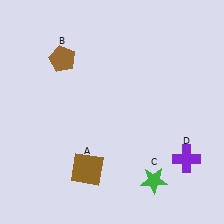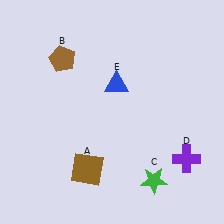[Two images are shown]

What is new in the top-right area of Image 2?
A blue triangle (E) was added in the top-right area of Image 2.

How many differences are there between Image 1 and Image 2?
There is 1 difference between the two images.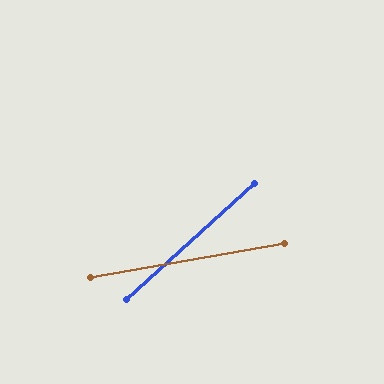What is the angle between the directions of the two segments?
Approximately 32 degrees.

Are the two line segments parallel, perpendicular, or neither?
Neither parallel nor perpendicular — they differ by about 32°.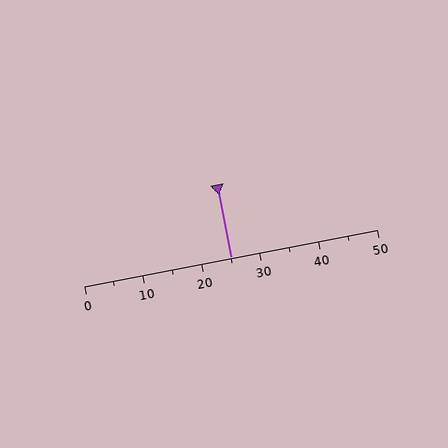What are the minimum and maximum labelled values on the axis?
The axis runs from 0 to 50.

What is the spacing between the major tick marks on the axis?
The major ticks are spaced 10 apart.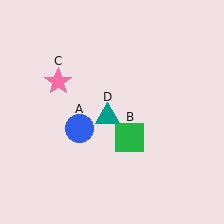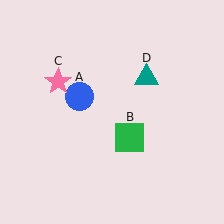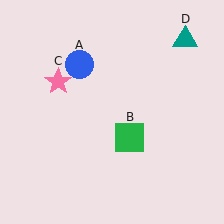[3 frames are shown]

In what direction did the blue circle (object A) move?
The blue circle (object A) moved up.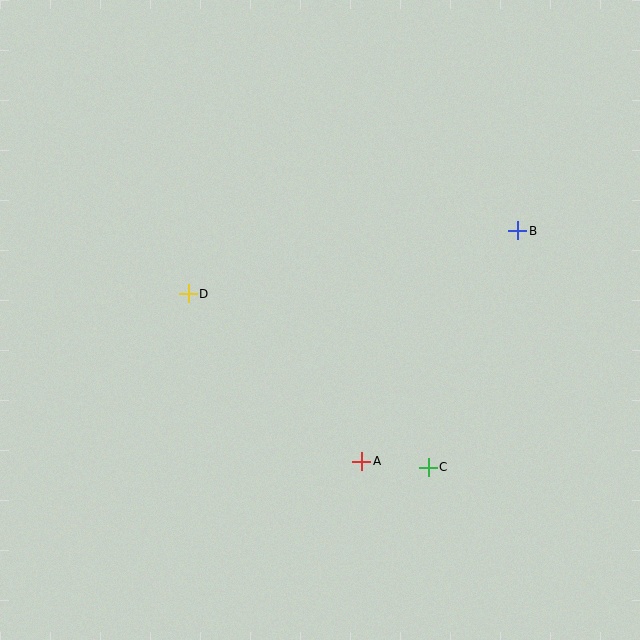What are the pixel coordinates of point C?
Point C is at (428, 467).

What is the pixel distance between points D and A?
The distance between D and A is 241 pixels.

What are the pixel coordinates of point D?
Point D is at (188, 294).